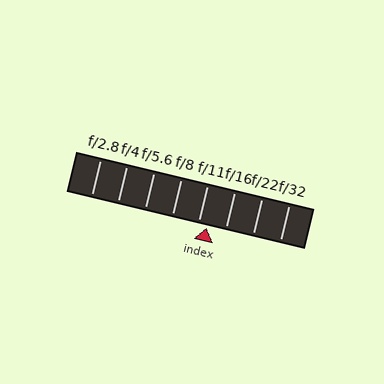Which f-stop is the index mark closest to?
The index mark is closest to f/11.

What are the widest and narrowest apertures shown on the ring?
The widest aperture shown is f/2.8 and the narrowest is f/32.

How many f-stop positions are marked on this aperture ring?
There are 8 f-stop positions marked.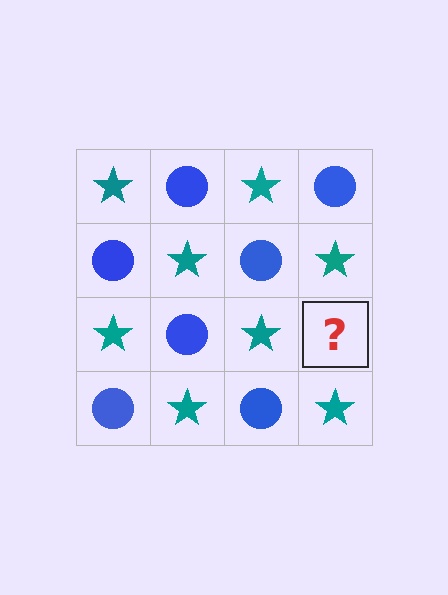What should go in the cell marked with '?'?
The missing cell should contain a blue circle.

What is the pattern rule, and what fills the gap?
The rule is that it alternates teal star and blue circle in a checkerboard pattern. The gap should be filled with a blue circle.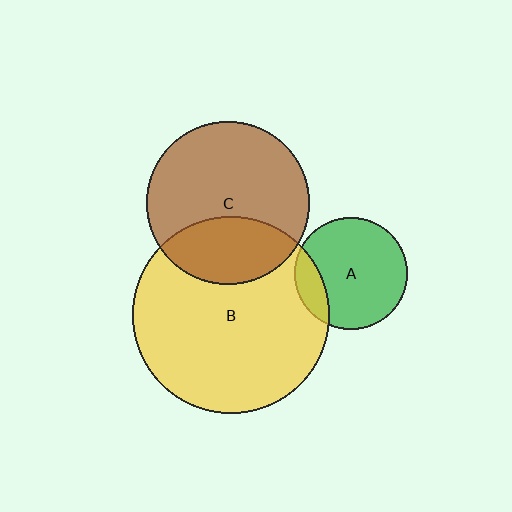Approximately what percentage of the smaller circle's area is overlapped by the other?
Approximately 30%.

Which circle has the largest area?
Circle B (yellow).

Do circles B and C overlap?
Yes.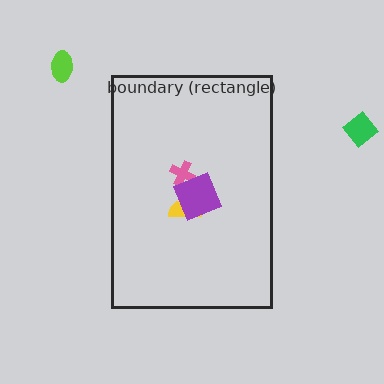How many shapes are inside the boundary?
3 inside, 2 outside.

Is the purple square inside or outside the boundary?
Inside.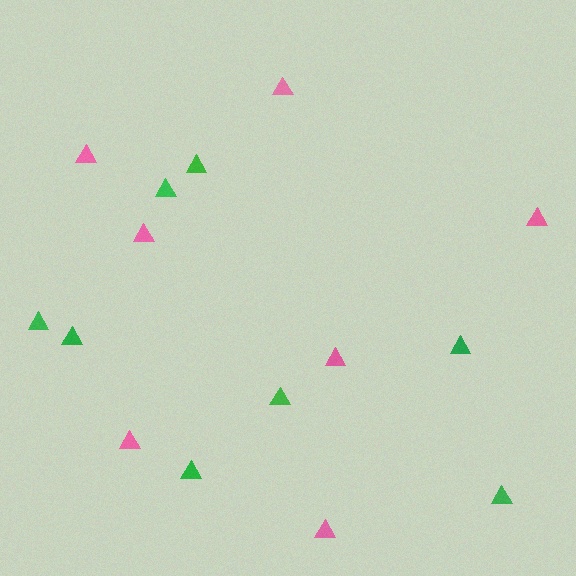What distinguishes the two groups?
There are 2 groups: one group of green triangles (8) and one group of pink triangles (7).